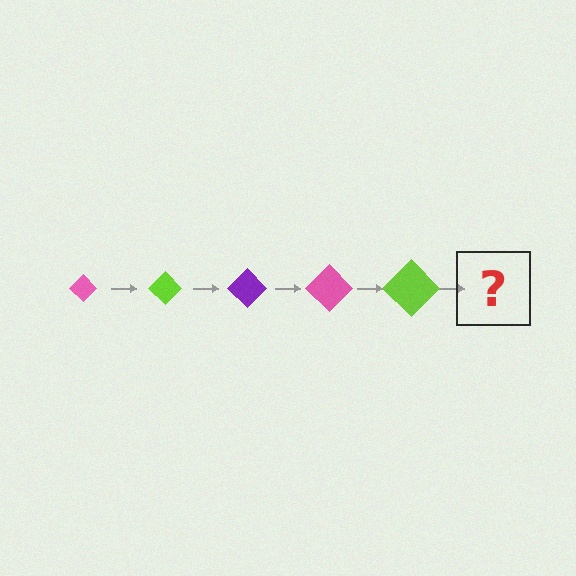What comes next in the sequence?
The next element should be a purple diamond, larger than the previous one.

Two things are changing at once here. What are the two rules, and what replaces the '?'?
The two rules are that the diamond grows larger each step and the color cycles through pink, lime, and purple. The '?' should be a purple diamond, larger than the previous one.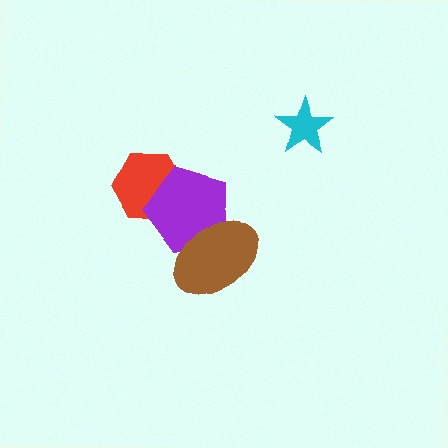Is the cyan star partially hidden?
No, no other shape covers it.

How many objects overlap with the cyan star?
0 objects overlap with the cyan star.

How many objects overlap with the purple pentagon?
2 objects overlap with the purple pentagon.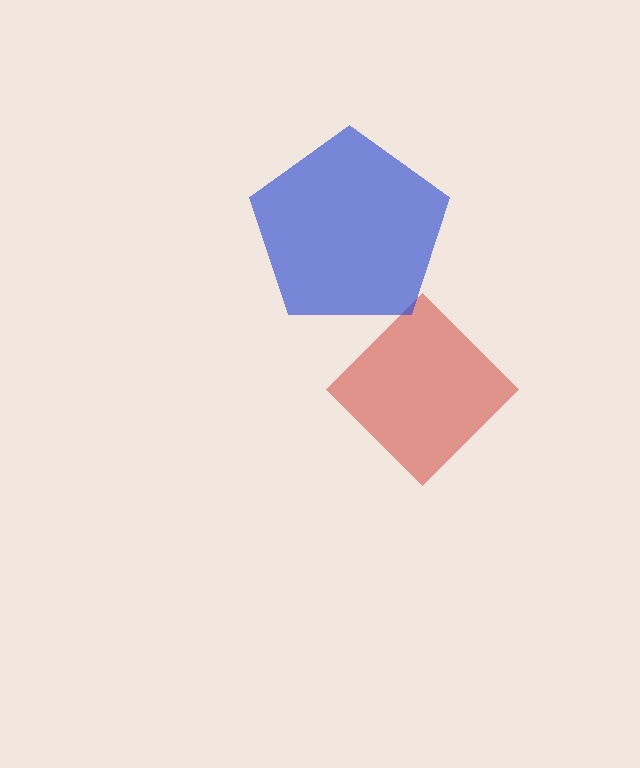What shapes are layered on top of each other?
The layered shapes are: a red diamond, a blue pentagon.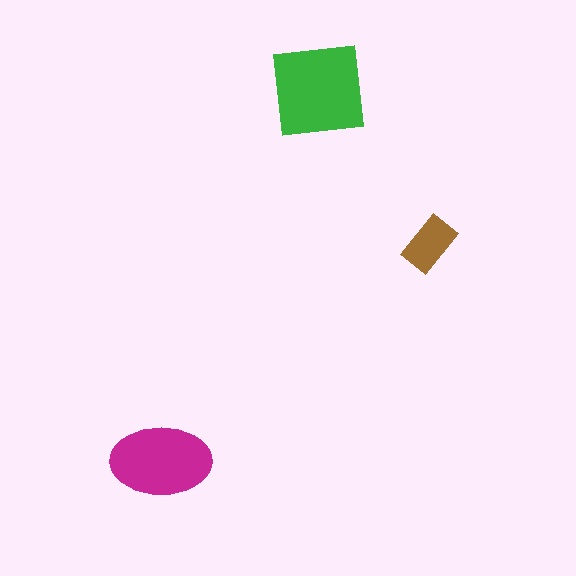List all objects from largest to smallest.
The green square, the magenta ellipse, the brown rectangle.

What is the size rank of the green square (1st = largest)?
1st.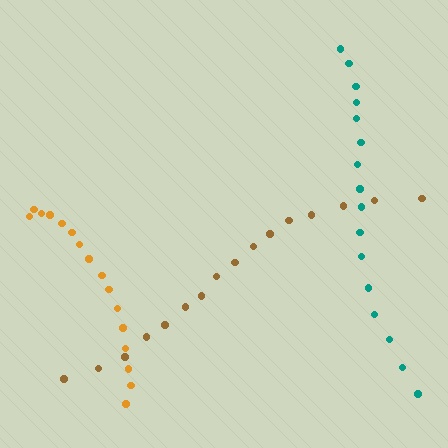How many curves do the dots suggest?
There are 3 distinct paths.